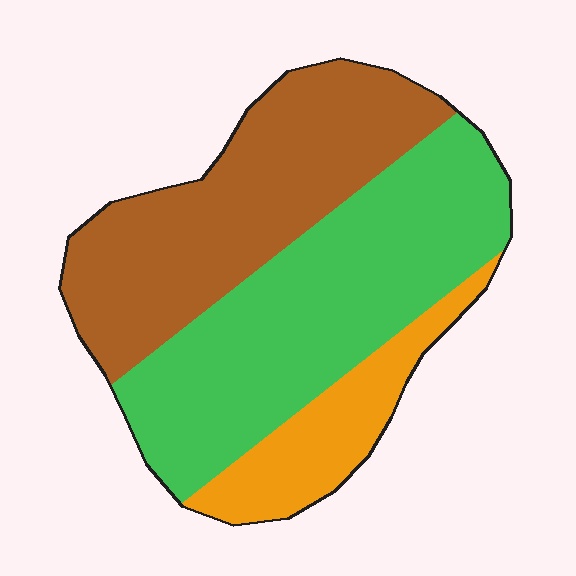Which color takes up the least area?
Orange, at roughly 15%.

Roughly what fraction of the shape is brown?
Brown takes up between a quarter and a half of the shape.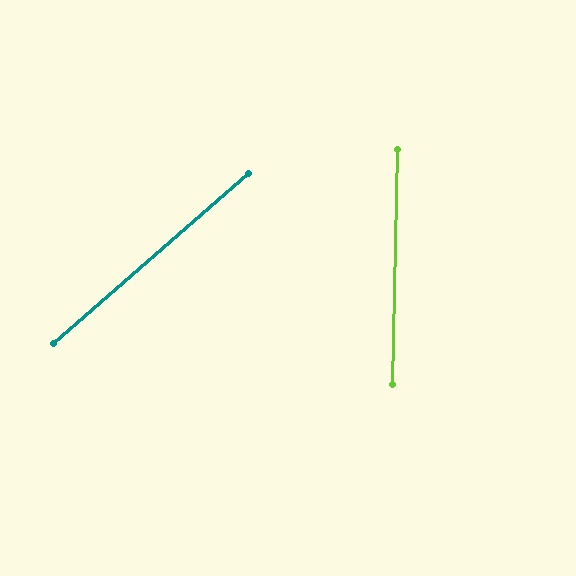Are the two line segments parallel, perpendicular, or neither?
Neither parallel nor perpendicular — they differ by about 48°.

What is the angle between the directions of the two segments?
Approximately 48 degrees.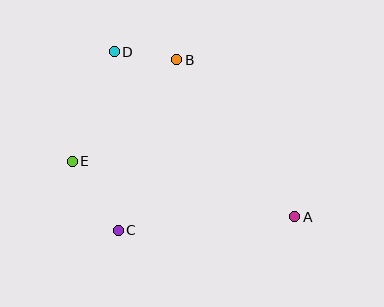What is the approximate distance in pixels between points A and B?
The distance between A and B is approximately 196 pixels.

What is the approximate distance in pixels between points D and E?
The distance between D and E is approximately 117 pixels.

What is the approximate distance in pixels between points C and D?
The distance between C and D is approximately 178 pixels.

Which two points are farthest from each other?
Points A and D are farthest from each other.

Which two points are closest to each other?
Points B and D are closest to each other.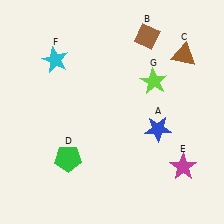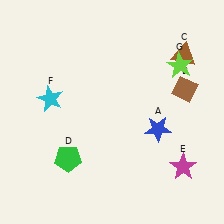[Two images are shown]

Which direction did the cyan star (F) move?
The cyan star (F) moved down.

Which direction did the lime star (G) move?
The lime star (G) moved right.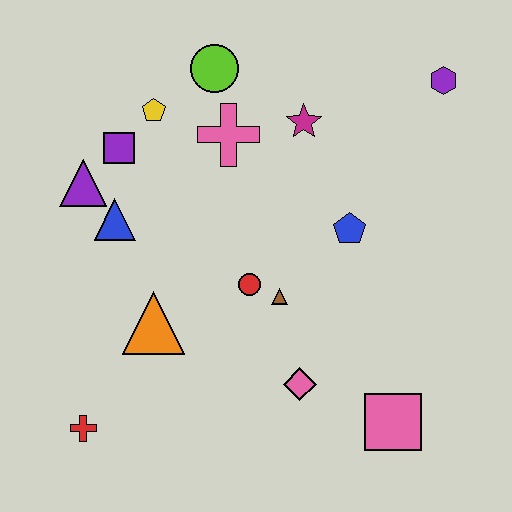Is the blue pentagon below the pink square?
No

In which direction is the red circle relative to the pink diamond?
The red circle is above the pink diamond.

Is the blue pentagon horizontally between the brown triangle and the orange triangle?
No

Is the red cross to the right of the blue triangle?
No